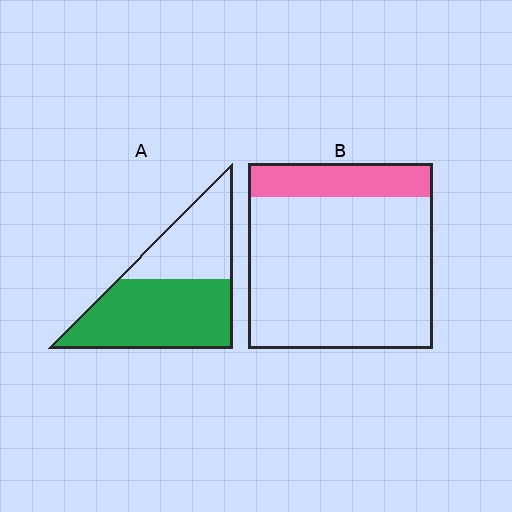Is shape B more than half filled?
No.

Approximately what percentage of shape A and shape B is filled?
A is approximately 60% and B is approximately 20%.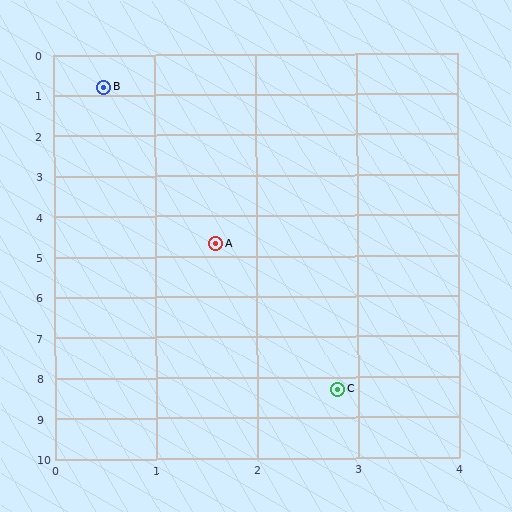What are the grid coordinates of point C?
Point C is at approximately (2.8, 8.3).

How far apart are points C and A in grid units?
Points C and A are about 3.8 grid units apart.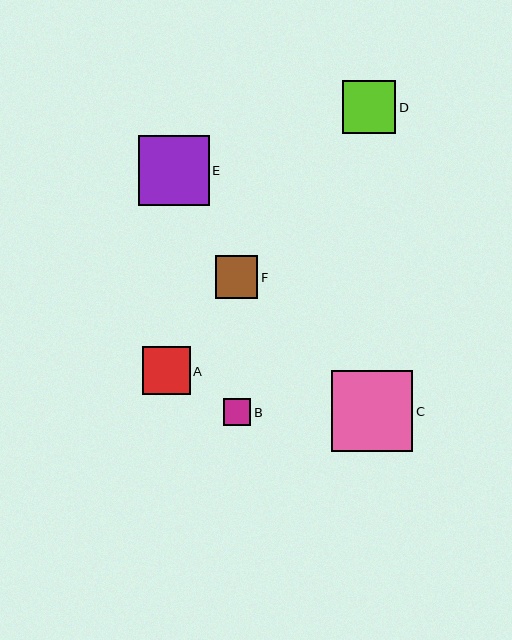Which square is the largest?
Square C is the largest with a size of approximately 81 pixels.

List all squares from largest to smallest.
From largest to smallest: C, E, D, A, F, B.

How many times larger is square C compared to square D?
Square C is approximately 1.5 times the size of square D.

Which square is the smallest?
Square B is the smallest with a size of approximately 27 pixels.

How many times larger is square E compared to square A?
Square E is approximately 1.5 times the size of square A.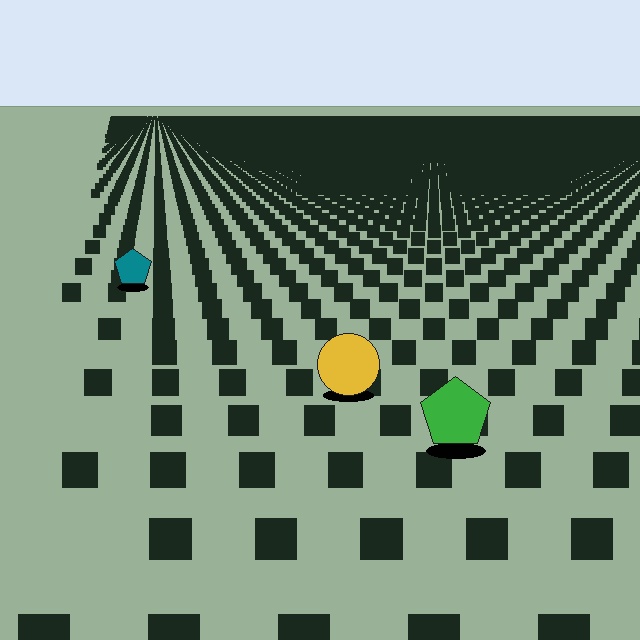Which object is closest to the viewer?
The green pentagon is closest. The texture marks near it are larger and more spread out.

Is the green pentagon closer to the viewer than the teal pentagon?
Yes. The green pentagon is closer — you can tell from the texture gradient: the ground texture is coarser near it.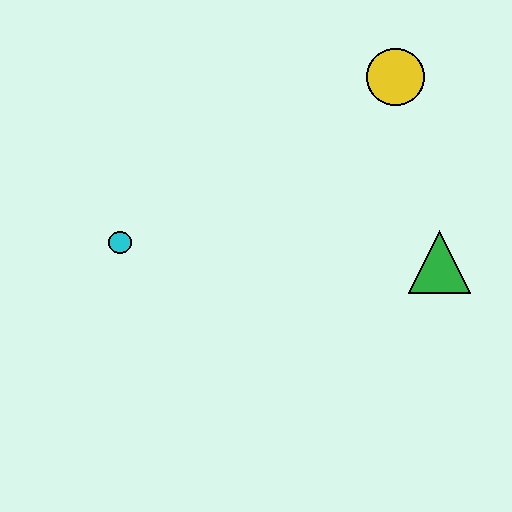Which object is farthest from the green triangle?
The cyan circle is farthest from the green triangle.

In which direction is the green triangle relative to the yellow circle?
The green triangle is below the yellow circle.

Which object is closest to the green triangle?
The yellow circle is closest to the green triangle.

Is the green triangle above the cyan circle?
No